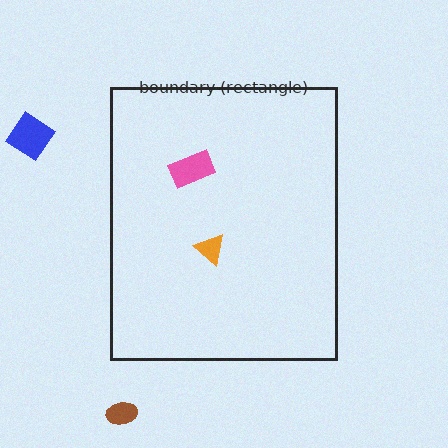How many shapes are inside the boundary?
2 inside, 2 outside.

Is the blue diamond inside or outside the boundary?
Outside.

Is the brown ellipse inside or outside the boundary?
Outside.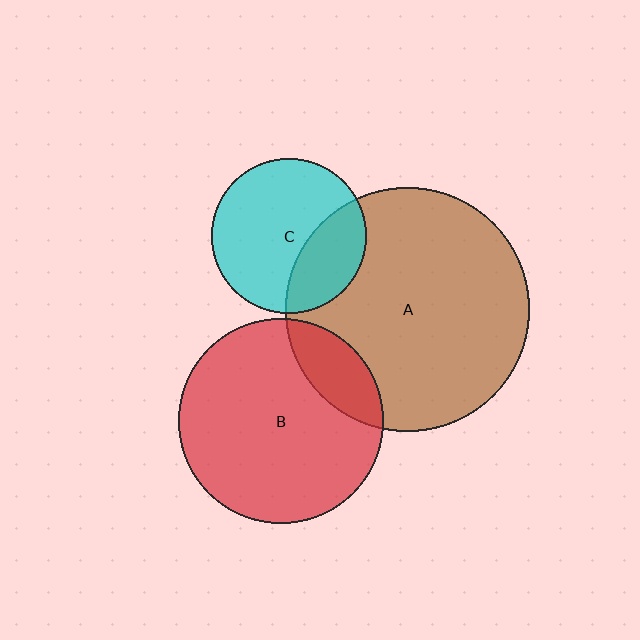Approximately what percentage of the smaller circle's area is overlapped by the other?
Approximately 30%.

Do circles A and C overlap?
Yes.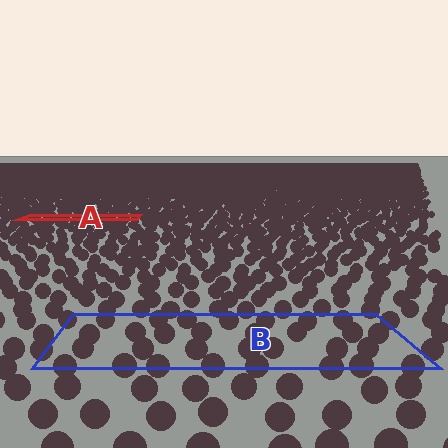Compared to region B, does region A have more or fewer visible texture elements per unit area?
Region A has more texture elements per unit area — they are packed more densely because it is farther away.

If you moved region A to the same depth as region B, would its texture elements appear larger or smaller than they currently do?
They would appear larger. At a closer depth, the same texture elements are projected at a bigger on-screen size.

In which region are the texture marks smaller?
The texture marks are smaller in region A, because it is farther away.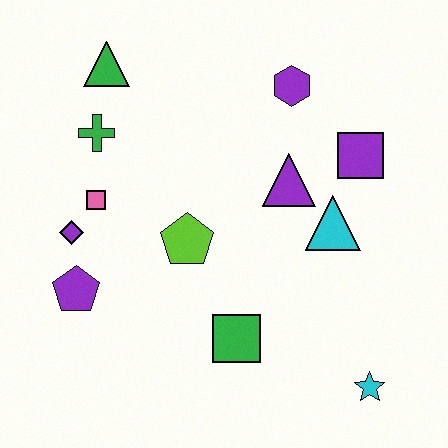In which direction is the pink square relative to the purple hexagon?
The pink square is to the left of the purple hexagon.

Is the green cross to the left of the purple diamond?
No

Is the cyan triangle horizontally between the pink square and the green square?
No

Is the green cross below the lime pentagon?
No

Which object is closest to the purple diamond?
The pink square is closest to the purple diamond.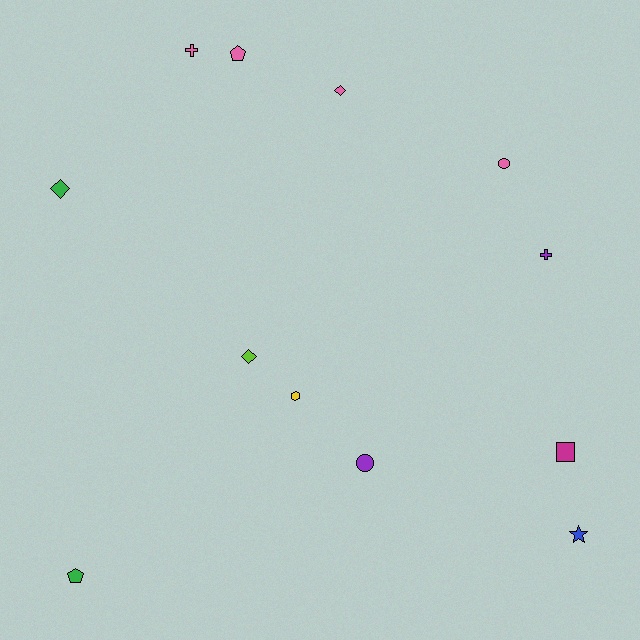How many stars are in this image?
There is 1 star.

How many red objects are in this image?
There are no red objects.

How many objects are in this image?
There are 12 objects.